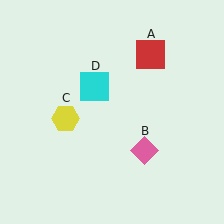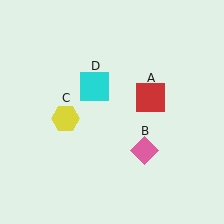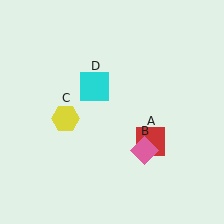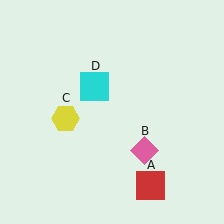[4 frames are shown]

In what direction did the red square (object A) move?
The red square (object A) moved down.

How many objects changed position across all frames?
1 object changed position: red square (object A).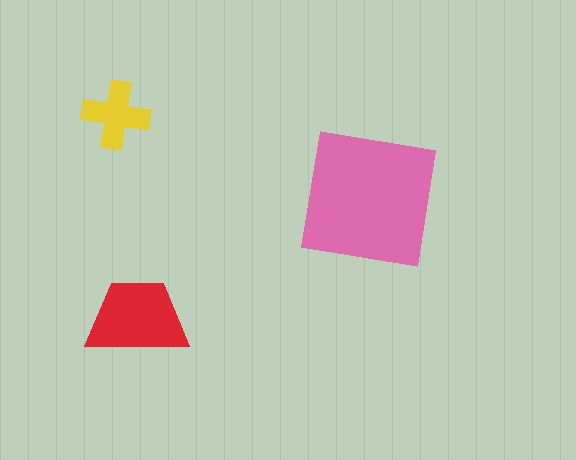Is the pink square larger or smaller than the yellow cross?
Larger.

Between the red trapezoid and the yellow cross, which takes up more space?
The red trapezoid.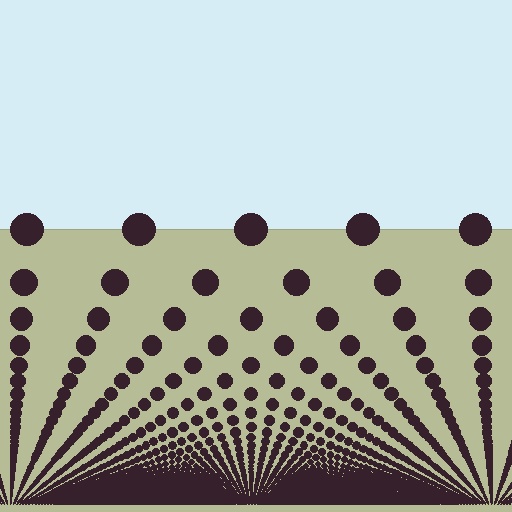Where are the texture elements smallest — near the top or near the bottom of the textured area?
Near the bottom.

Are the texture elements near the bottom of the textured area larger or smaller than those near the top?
Smaller. The gradient is inverted — elements near the bottom are smaller and denser.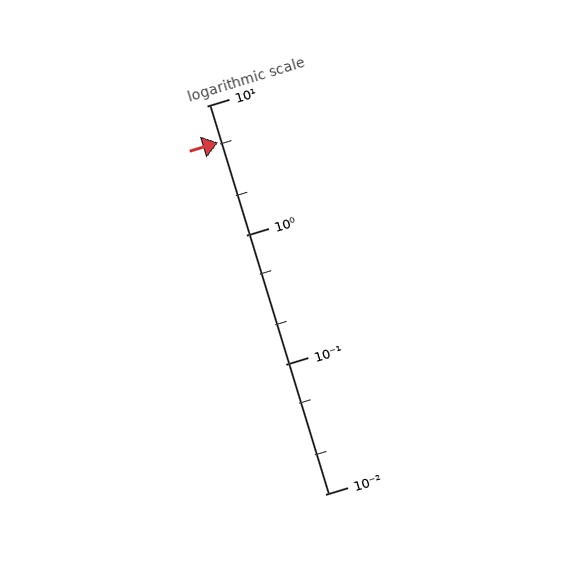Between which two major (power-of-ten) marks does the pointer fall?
The pointer is between 1 and 10.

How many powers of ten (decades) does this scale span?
The scale spans 3 decades, from 0.01 to 10.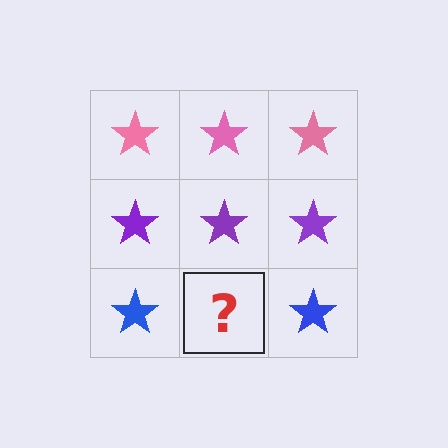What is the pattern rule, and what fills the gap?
The rule is that each row has a consistent color. The gap should be filled with a blue star.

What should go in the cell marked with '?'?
The missing cell should contain a blue star.